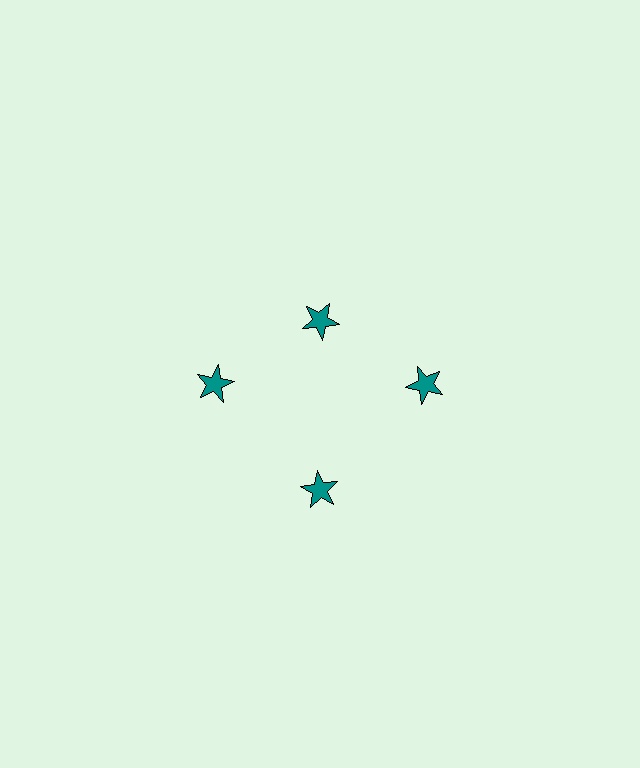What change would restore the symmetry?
The symmetry would be restored by moving it outward, back onto the ring so that all 4 stars sit at equal angles and equal distance from the center.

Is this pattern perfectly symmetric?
No. The 4 teal stars are arranged in a ring, but one element near the 12 o'clock position is pulled inward toward the center, breaking the 4-fold rotational symmetry.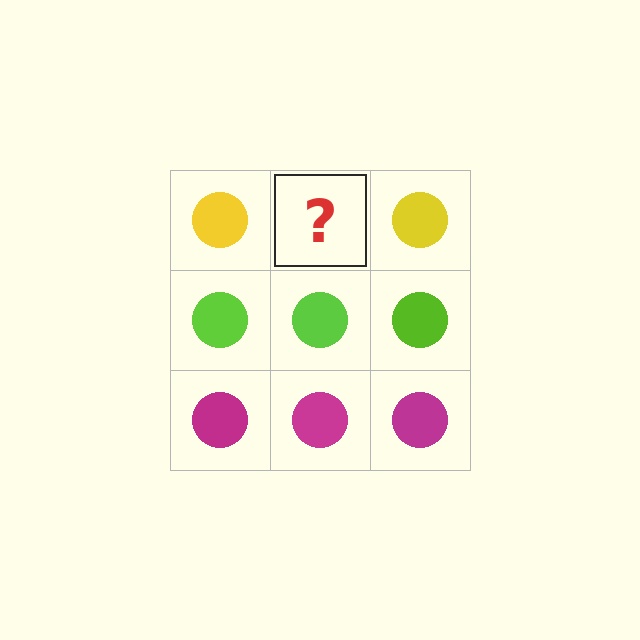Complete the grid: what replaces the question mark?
The question mark should be replaced with a yellow circle.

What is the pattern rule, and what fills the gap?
The rule is that each row has a consistent color. The gap should be filled with a yellow circle.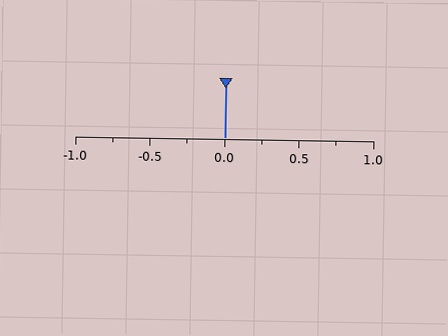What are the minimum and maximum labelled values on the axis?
The axis runs from -1.0 to 1.0.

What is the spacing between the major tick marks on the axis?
The major ticks are spaced 0.5 apart.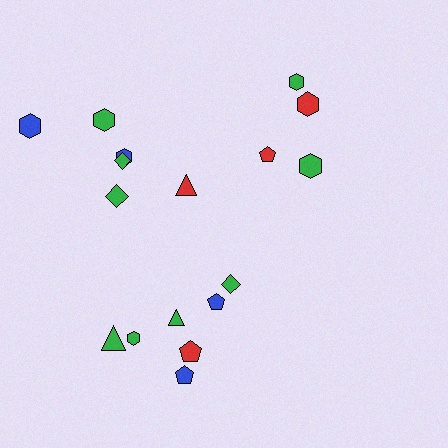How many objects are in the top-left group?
There are 6 objects.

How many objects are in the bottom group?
There are 7 objects.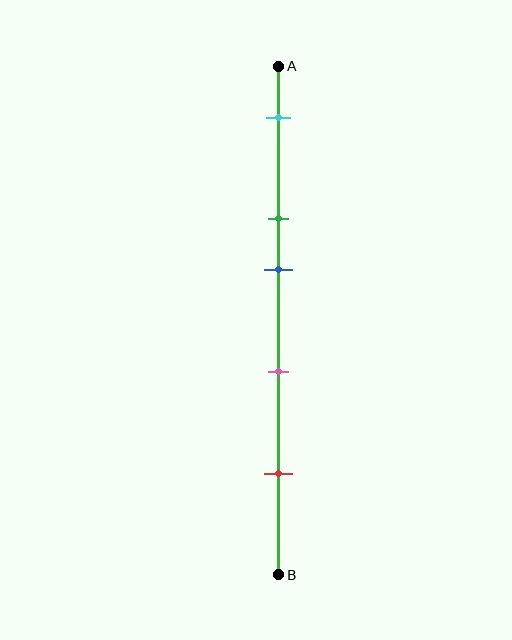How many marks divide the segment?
There are 5 marks dividing the segment.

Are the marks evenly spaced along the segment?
No, the marks are not evenly spaced.